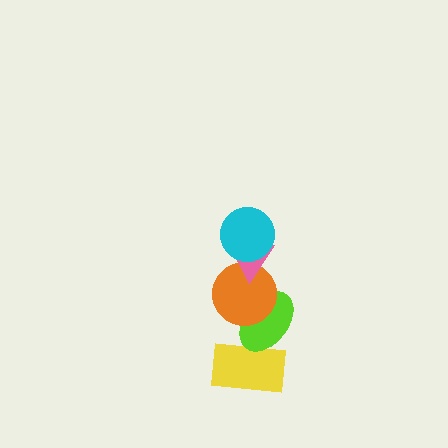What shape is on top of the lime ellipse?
The orange circle is on top of the lime ellipse.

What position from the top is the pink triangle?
The pink triangle is 2nd from the top.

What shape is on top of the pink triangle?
The cyan circle is on top of the pink triangle.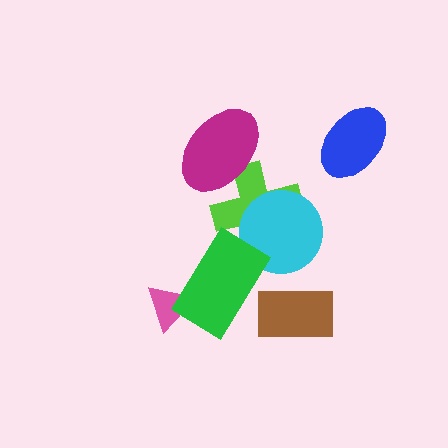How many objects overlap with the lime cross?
2 objects overlap with the lime cross.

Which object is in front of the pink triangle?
The green rectangle is in front of the pink triangle.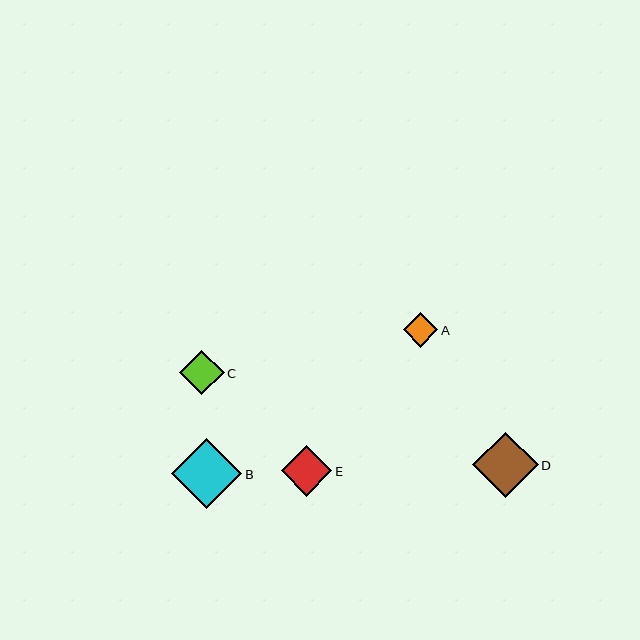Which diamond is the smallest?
Diamond A is the smallest with a size of approximately 34 pixels.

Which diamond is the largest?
Diamond B is the largest with a size of approximately 70 pixels.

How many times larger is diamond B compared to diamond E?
Diamond B is approximately 1.4 times the size of diamond E.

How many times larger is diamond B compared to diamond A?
Diamond B is approximately 2.0 times the size of diamond A.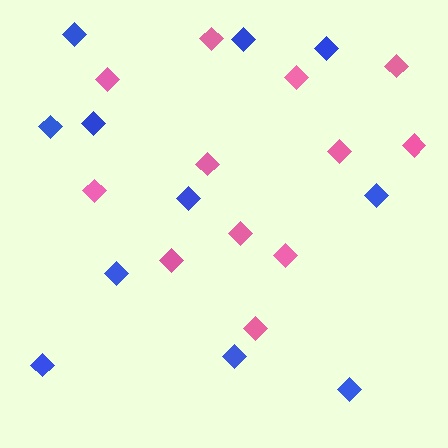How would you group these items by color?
There are 2 groups: one group of pink diamonds (12) and one group of blue diamonds (11).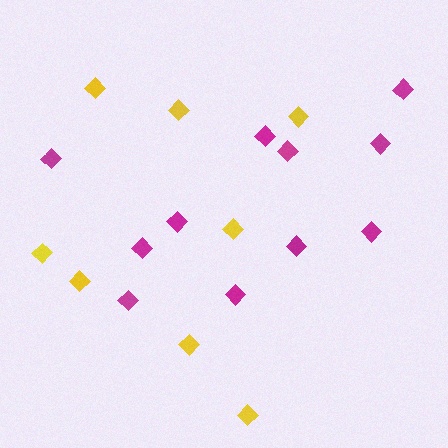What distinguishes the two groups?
There are 2 groups: one group of magenta diamonds (11) and one group of yellow diamonds (8).